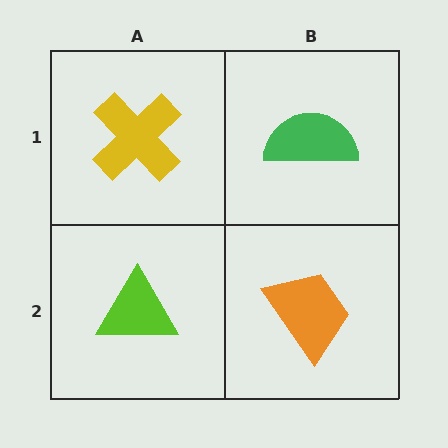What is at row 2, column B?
An orange trapezoid.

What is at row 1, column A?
A yellow cross.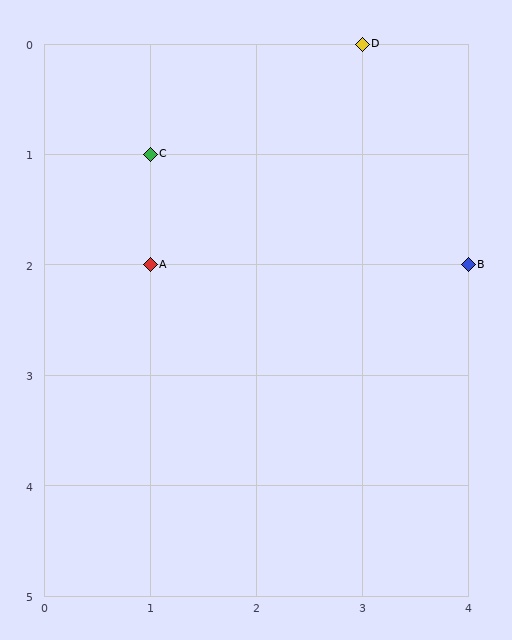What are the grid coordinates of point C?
Point C is at grid coordinates (1, 1).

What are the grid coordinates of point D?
Point D is at grid coordinates (3, 0).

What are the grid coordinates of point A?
Point A is at grid coordinates (1, 2).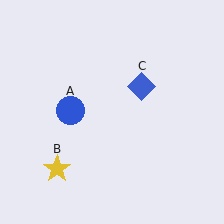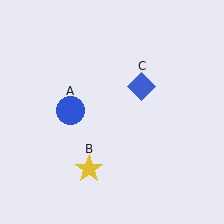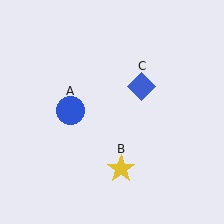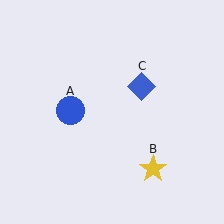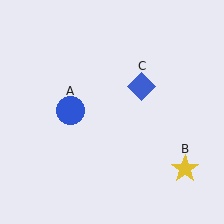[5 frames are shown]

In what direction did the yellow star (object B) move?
The yellow star (object B) moved right.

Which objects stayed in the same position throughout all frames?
Blue circle (object A) and blue diamond (object C) remained stationary.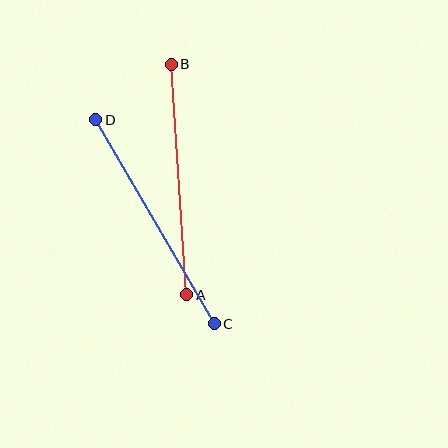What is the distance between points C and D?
The distance is approximately 236 pixels.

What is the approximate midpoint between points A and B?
The midpoint is at approximately (179, 179) pixels.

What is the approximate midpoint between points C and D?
The midpoint is at approximately (155, 222) pixels.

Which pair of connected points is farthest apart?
Points C and D are farthest apart.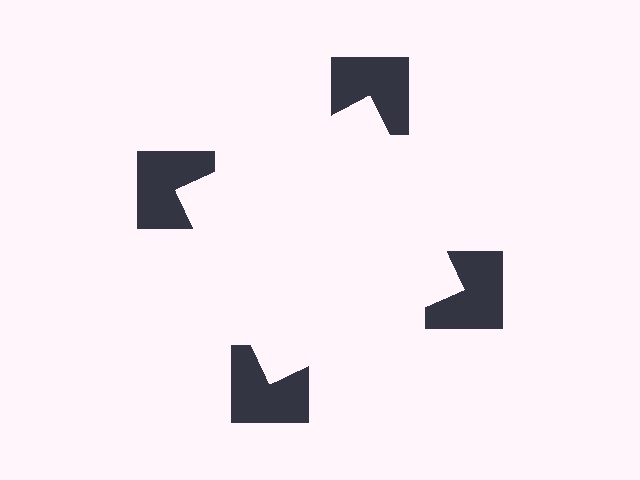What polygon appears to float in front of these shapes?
An illusory square — its edges are inferred from the aligned wedge cuts in the notched squares, not physically drawn.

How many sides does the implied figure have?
4 sides.